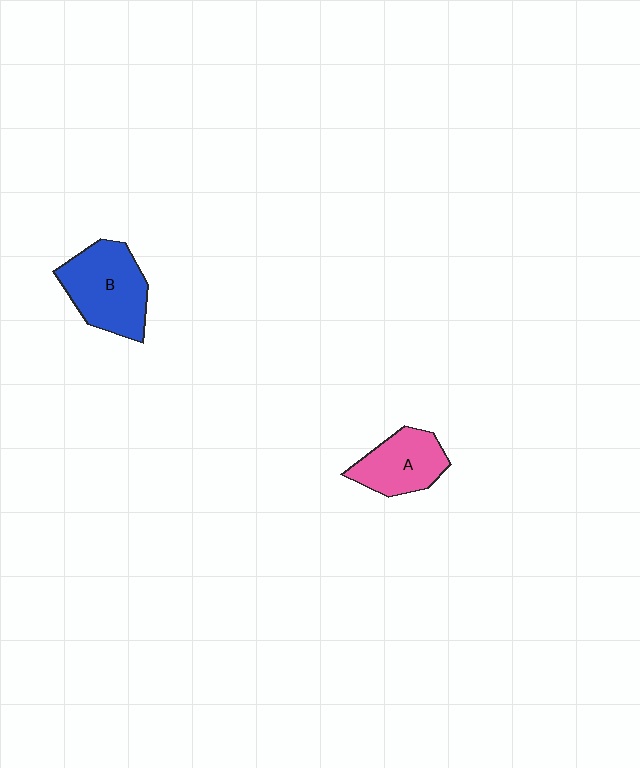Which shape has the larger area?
Shape B (blue).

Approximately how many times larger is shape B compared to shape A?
Approximately 1.4 times.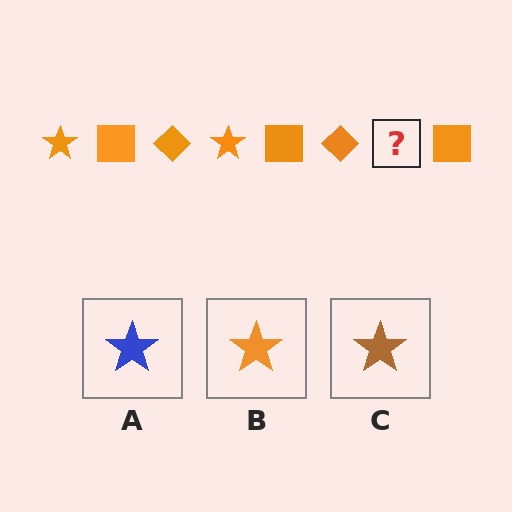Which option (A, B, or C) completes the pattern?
B.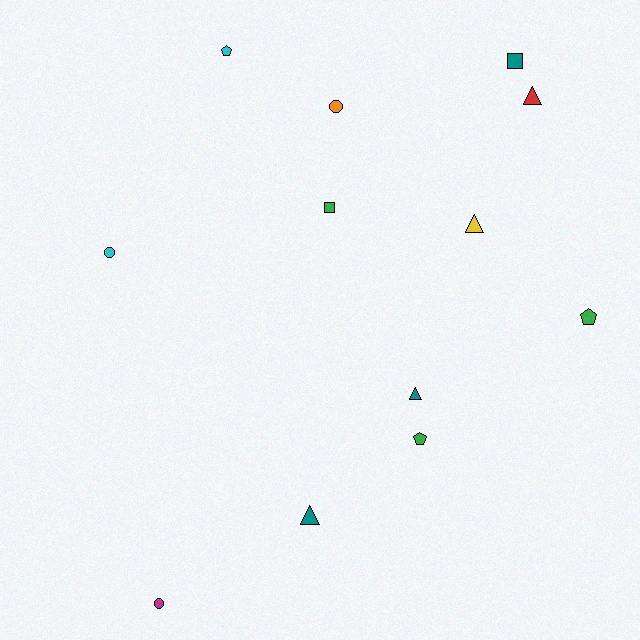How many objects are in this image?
There are 12 objects.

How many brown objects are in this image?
There are no brown objects.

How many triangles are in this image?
There are 4 triangles.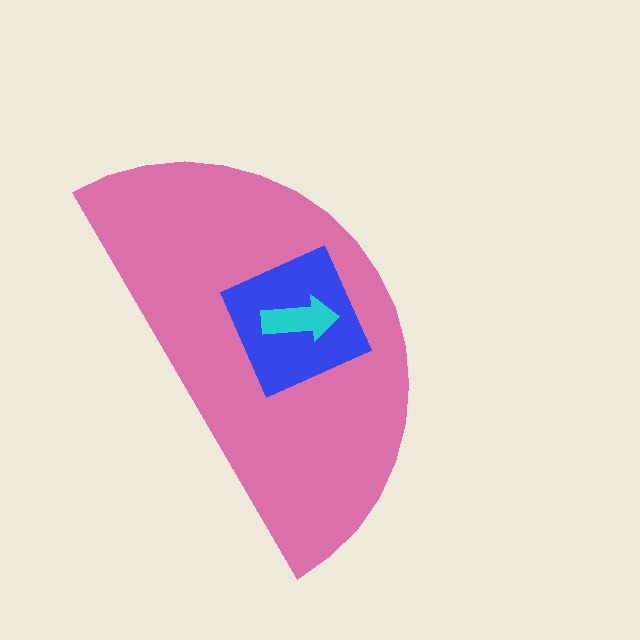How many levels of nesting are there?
3.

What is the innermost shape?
The cyan arrow.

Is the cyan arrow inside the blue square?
Yes.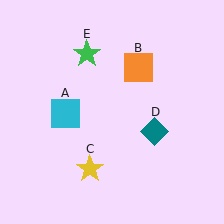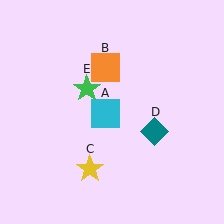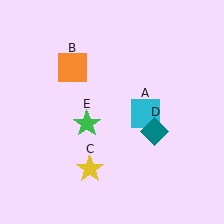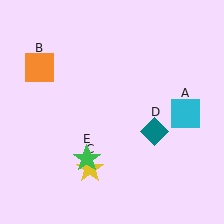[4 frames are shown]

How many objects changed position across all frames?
3 objects changed position: cyan square (object A), orange square (object B), green star (object E).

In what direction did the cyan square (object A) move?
The cyan square (object A) moved right.